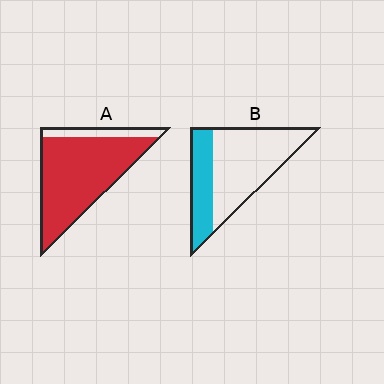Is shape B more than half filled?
No.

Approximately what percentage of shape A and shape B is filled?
A is approximately 85% and B is approximately 30%.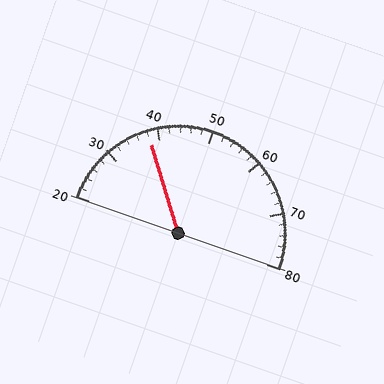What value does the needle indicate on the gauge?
The needle indicates approximately 38.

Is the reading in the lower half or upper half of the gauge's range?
The reading is in the lower half of the range (20 to 80).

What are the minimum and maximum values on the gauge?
The gauge ranges from 20 to 80.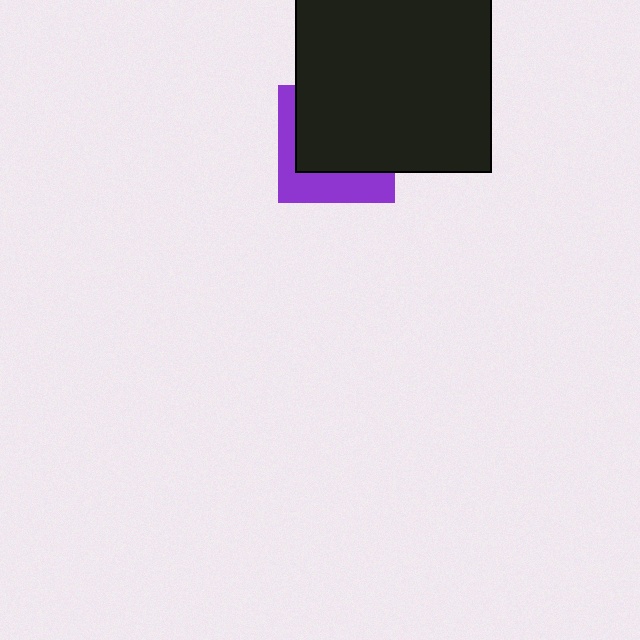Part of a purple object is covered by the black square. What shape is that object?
It is a square.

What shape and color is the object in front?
The object in front is a black square.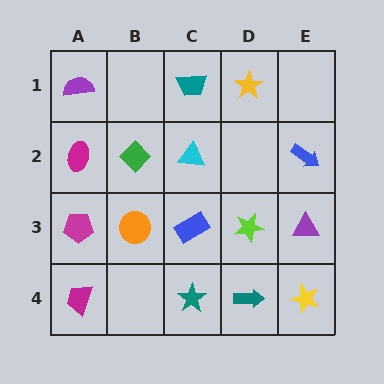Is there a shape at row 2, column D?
No, that cell is empty.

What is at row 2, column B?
A green diamond.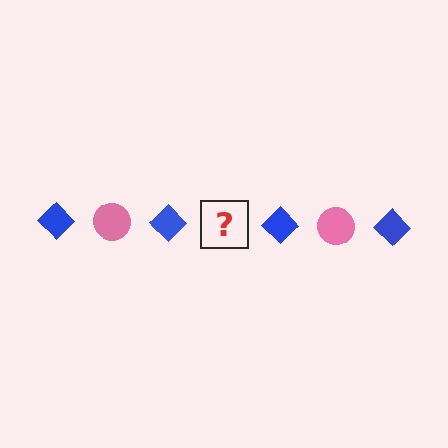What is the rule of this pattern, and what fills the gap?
The rule is that the pattern alternates between blue diamond and pink circle. The gap should be filled with a pink circle.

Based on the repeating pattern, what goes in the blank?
The blank should be a pink circle.